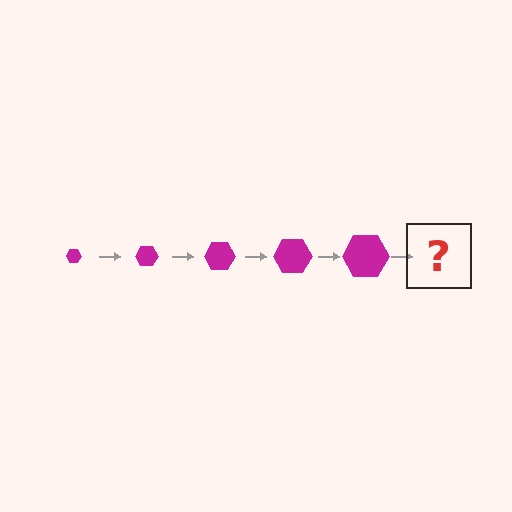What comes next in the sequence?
The next element should be a magenta hexagon, larger than the previous one.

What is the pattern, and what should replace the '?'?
The pattern is that the hexagon gets progressively larger each step. The '?' should be a magenta hexagon, larger than the previous one.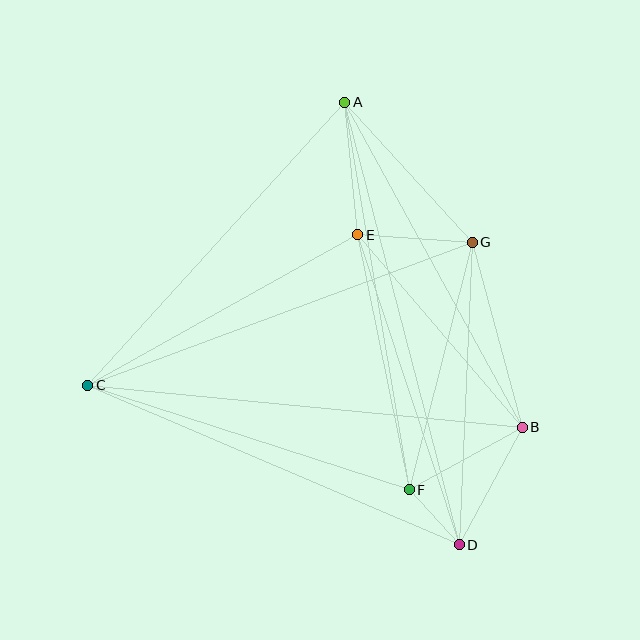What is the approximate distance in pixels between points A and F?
The distance between A and F is approximately 393 pixels.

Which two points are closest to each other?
Points D and F are closest to each other.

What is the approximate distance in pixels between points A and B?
The distance between A and B is approximately 371 pixels.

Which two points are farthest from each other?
Points A and D are farthest from each other.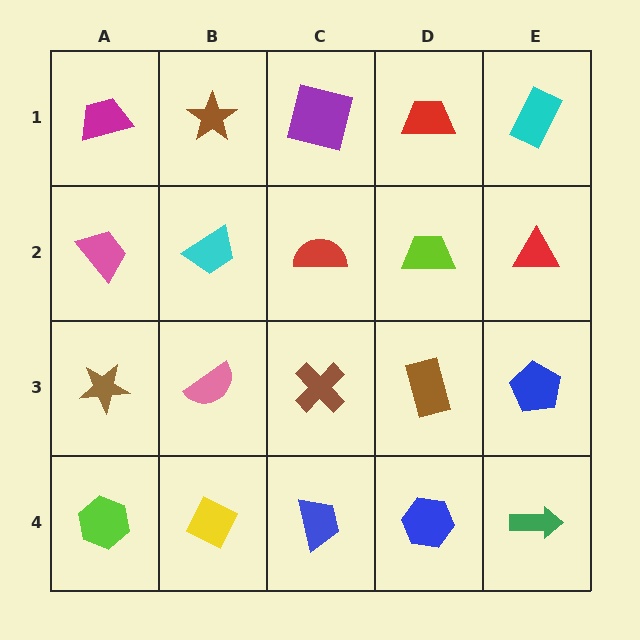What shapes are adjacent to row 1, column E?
A red triangle (row 2, column E), a red trapezoid (row 1, column D).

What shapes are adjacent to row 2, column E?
A cyan rectangle (row 1, column E), a blue pentagon (row 3, column E), a lime trapezoid (row 2, column D).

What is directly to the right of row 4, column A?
A yellow diamond.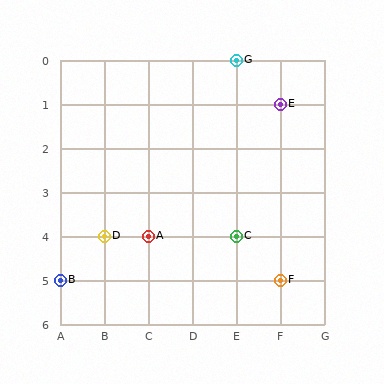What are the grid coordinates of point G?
Point G is at grid coordinates (E, 0).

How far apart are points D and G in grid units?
Points D and G are 3 columns and 4 rows apart (about 5.0 grid units diagonally).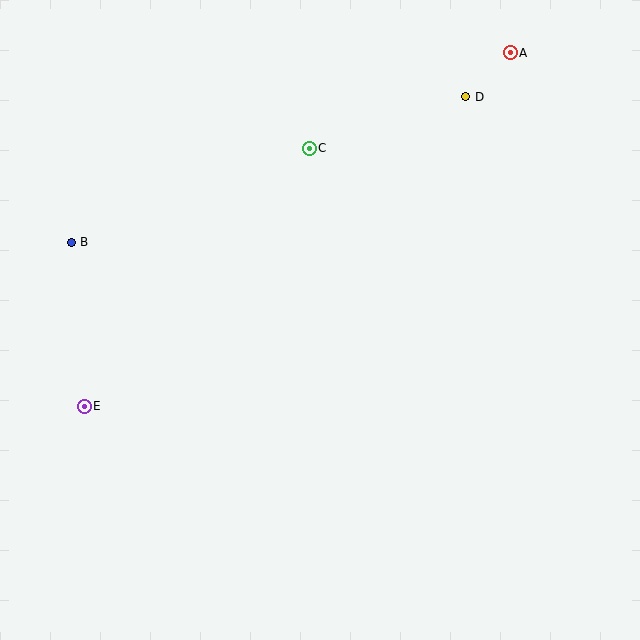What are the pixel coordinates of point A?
Point A is at (510, 53).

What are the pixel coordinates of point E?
Point E is at (84, 406).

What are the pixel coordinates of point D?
Point D is at (466, 97).